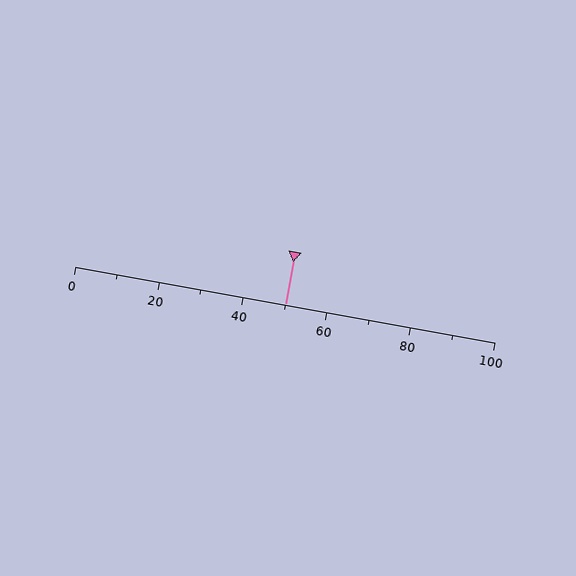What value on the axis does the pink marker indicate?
The marker indicates approximately 50.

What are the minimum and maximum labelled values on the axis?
The axis runs from 0 to 100.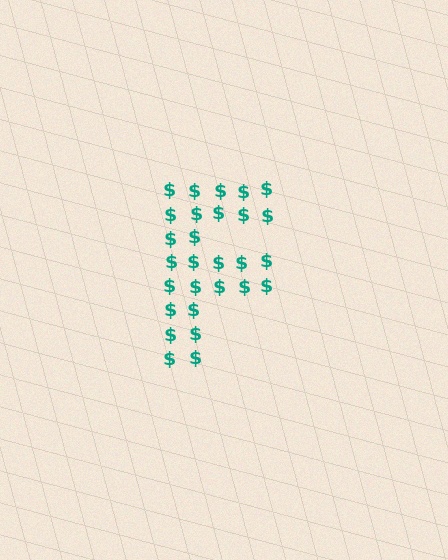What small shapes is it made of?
It is made of small dollar signs.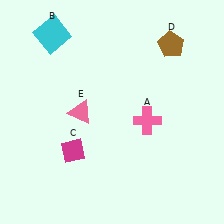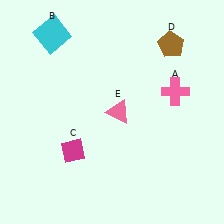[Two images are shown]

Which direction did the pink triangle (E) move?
The pink triangle (E) moved right.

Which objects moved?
The objects that moved are: the pink cross (A), the pink triangle (E).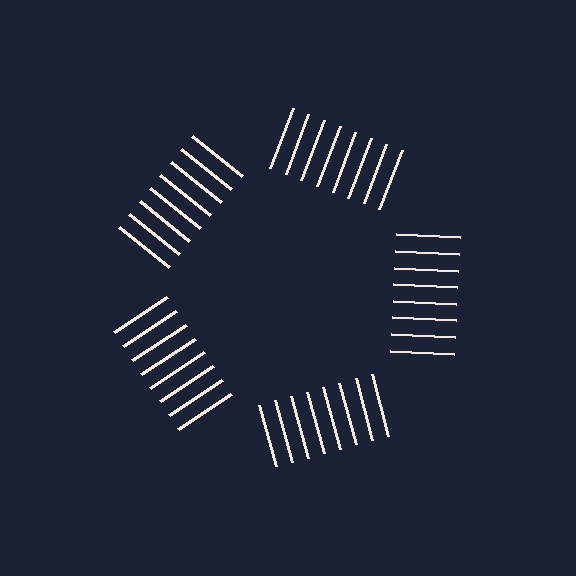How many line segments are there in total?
40 — 8 along each of the 5 edges.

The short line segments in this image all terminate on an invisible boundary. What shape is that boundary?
An illusory pentagon — the line segments terminate on its edges but no continuous stroke is drawn.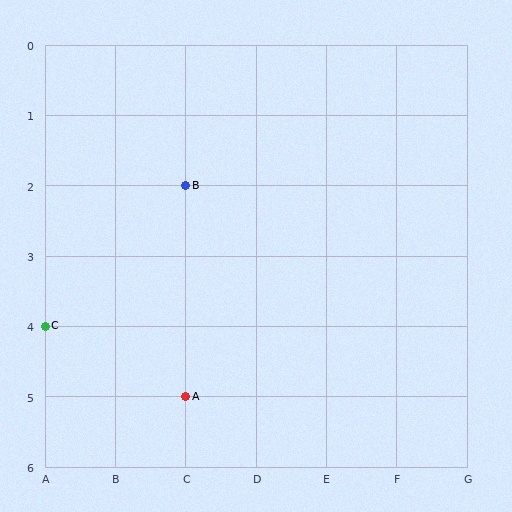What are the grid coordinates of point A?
Point A is at grid coordinates (C, 5).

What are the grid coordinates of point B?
Point B is at grid coordinates (C, 2).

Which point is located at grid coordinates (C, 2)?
Point B is at (C, 2).